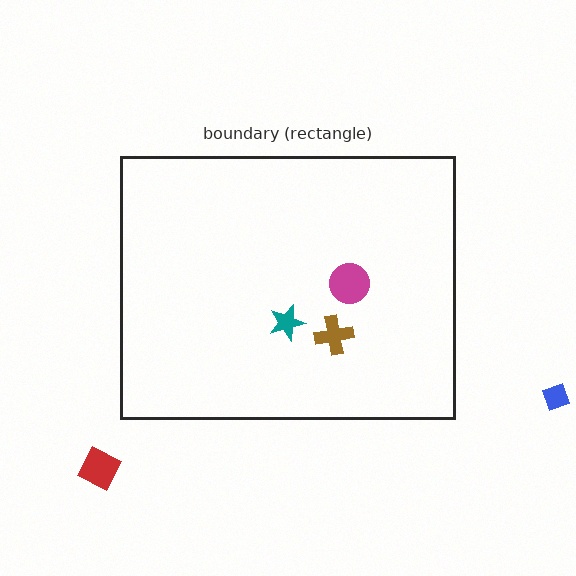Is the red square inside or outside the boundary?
Outside.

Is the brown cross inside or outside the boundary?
Inside.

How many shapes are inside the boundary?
3 inside, 2 outside.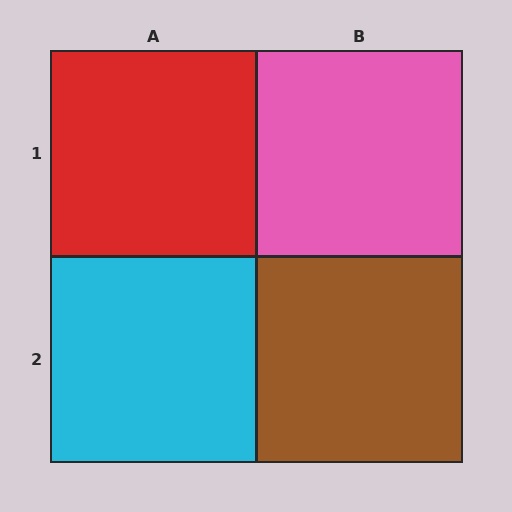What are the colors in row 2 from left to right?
Cyan, brown.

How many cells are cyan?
1 cell is cyan.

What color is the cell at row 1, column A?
Red.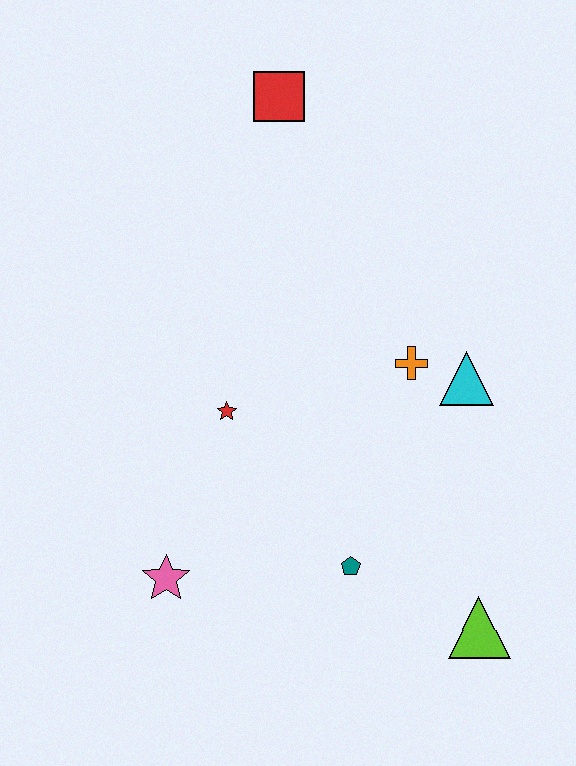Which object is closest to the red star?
The pink star is closest to the red star.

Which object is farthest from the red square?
The lime triangle is farthest from the red square.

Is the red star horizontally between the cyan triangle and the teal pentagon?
No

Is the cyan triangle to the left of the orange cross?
No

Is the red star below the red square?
Yes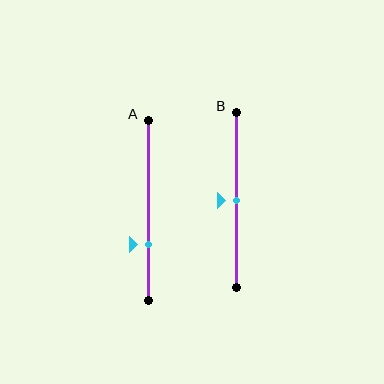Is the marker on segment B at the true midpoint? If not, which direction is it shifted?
Yes, the marker on segment B is at the true midpoint.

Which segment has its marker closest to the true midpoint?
Segment B has its marker closest to the true midpoint.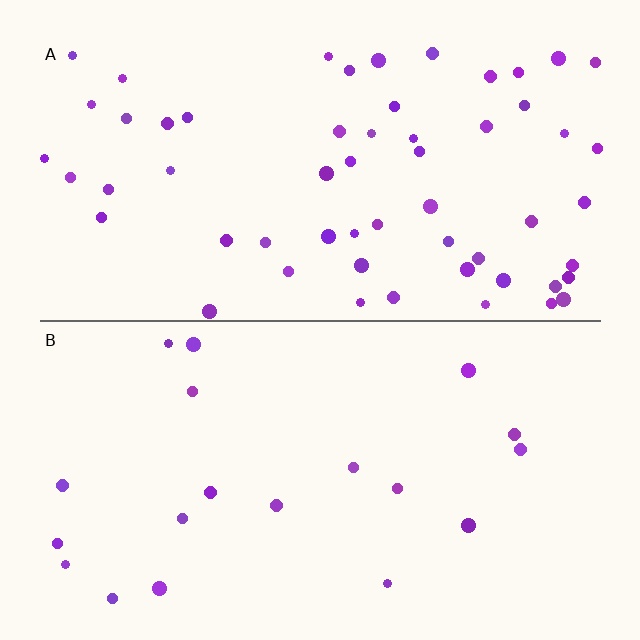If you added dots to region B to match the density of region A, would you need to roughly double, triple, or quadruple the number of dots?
Approximately triple.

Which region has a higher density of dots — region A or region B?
A (the top).